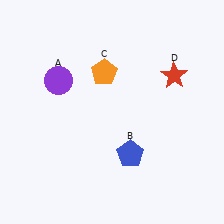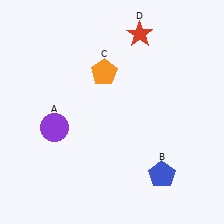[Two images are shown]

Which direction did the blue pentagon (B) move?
The blue pentagon (B) moved right.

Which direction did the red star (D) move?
The red star (D) moved up.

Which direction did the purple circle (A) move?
The purple circle (A) moved down.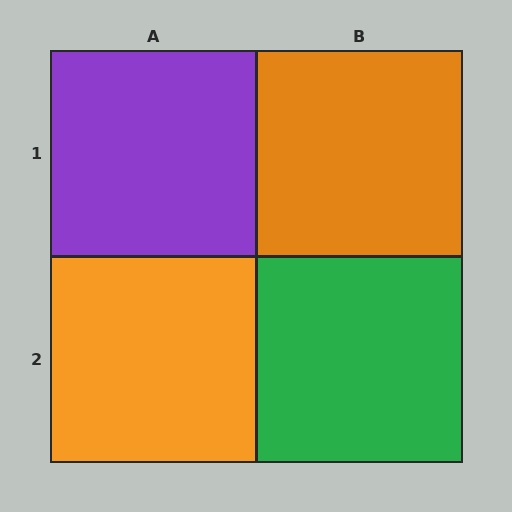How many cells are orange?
2 cells are orange.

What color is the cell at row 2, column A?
Orange.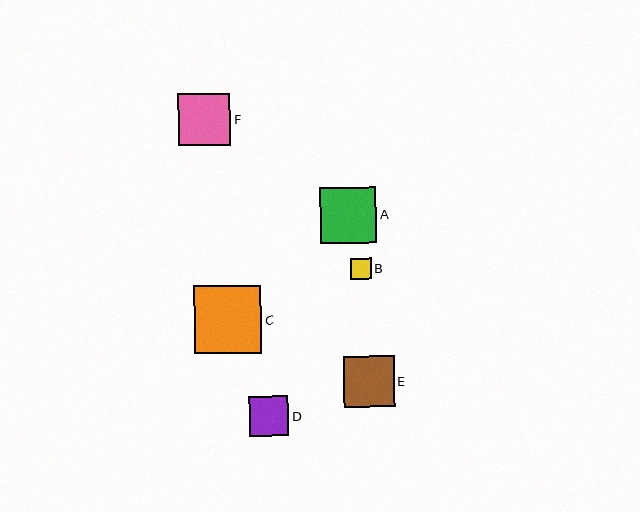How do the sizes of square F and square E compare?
Square F and square E are approximately the same size.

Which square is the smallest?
Square B is the smallest with a size of approximately 21 pixels.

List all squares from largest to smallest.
From largest to smallest: C, A, F, E, D, B.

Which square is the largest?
Square C is the largest with a size of approximately 68 pixels.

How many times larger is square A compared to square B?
Square A is approximately 2.7 times the size of square B.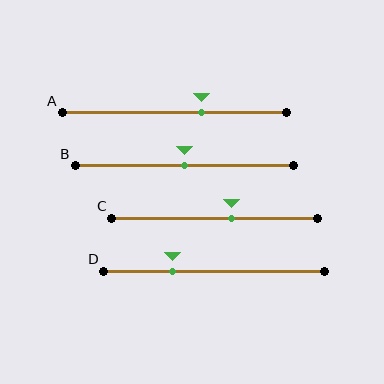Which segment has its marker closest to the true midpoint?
Segment B has its marker closest to the true midpoint.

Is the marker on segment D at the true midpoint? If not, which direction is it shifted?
No, the marker on segment D is shifted to the left by about 19% of the segment length.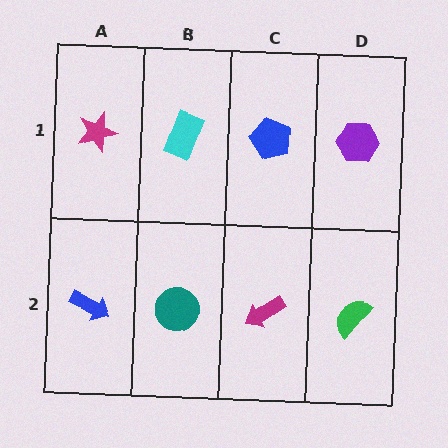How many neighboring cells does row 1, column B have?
3.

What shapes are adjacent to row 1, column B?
A teal circle (row 2, column B), a magenta star (row 1, column A), a blue pentagon (row 1, column C).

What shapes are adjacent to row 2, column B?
A cyan rectangle (row 1, column B), a blue arrow (row 2, column A), a magenta arrow (row 2, column C).